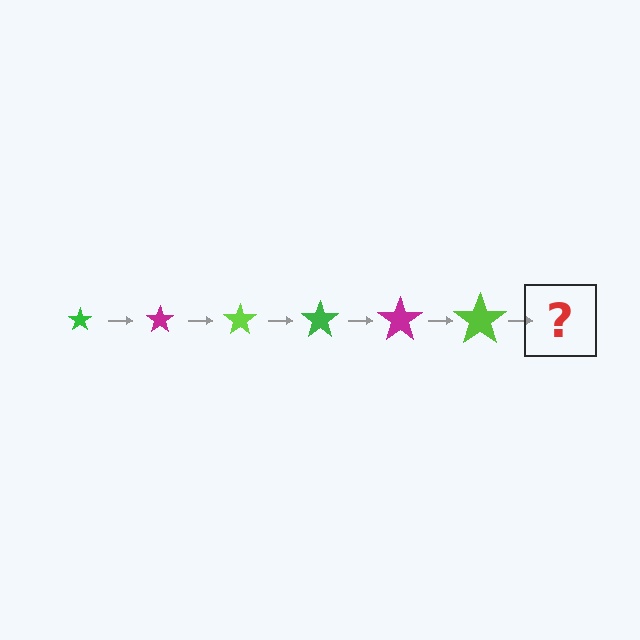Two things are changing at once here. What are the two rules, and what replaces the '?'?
The two rules are that the star grows larger each step and the color cycles through green, magenta, and lime. The '?' should be a green star, larger than the previous one.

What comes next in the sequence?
The next element should be a green star, larger than the previous one.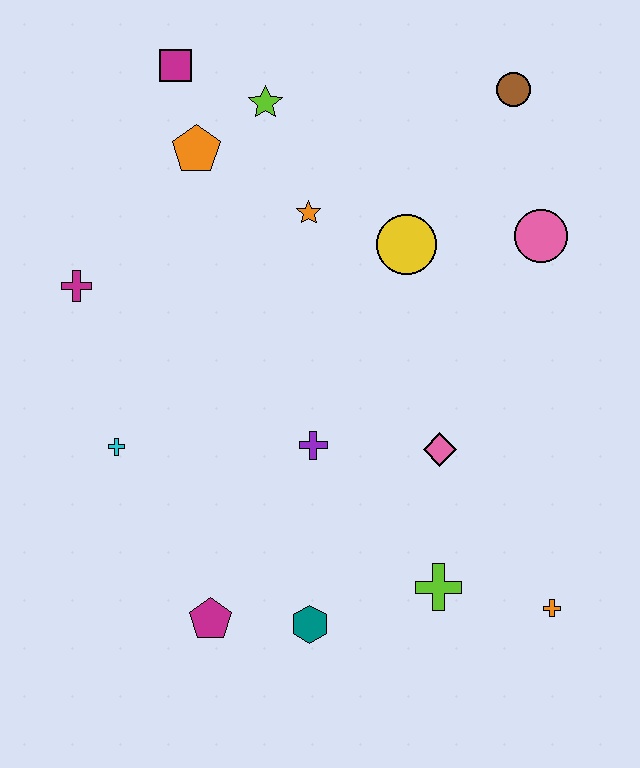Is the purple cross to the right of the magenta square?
Yes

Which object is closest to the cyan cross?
The magenta cross is closest to the cyan cross.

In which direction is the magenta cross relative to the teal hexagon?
The magenta cross is above the teal hexagon.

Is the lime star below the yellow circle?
No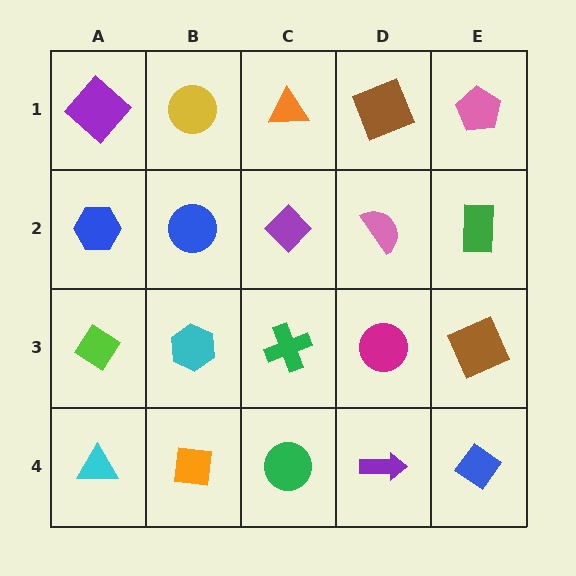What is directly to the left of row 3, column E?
A magenta circle.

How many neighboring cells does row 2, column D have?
4.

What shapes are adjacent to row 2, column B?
A yellow circle (row 1, column B), a cyan hexagon (row 3, column B), a blue hexagon (row 2, column A), a purple diamond (row 2, column C).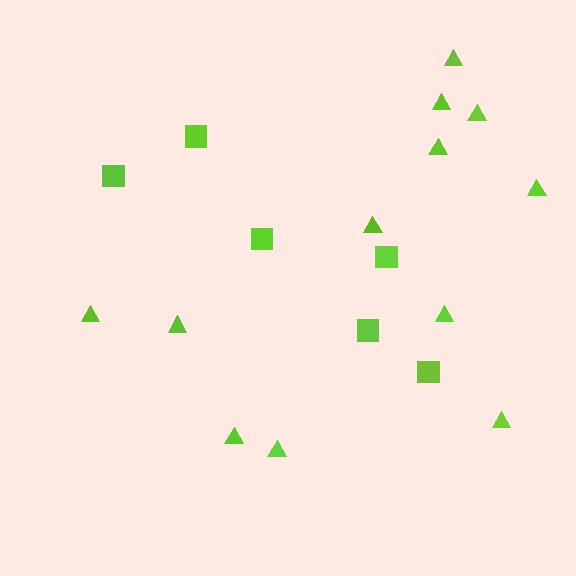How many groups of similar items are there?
There are 2 groups: one group of triangles (12) and one group of squares (6).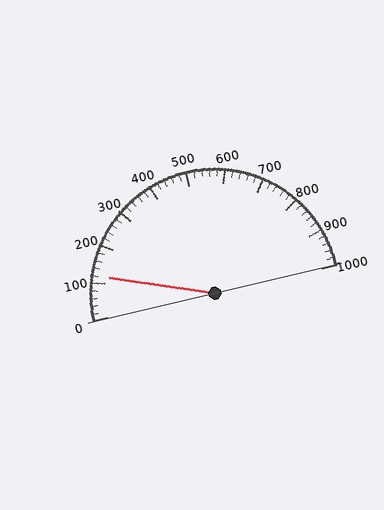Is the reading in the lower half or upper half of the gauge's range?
The reading is in the lower half of the range (0 to 1000).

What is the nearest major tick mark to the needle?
The nearest major tick mark is 100.